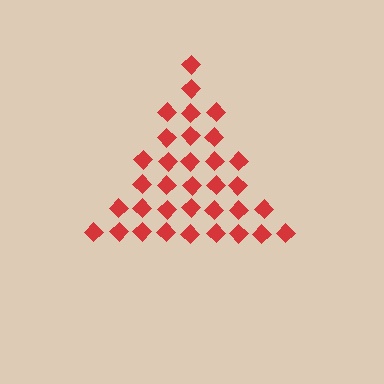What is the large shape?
The large shape is a triangle.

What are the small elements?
The small elements are diamonds.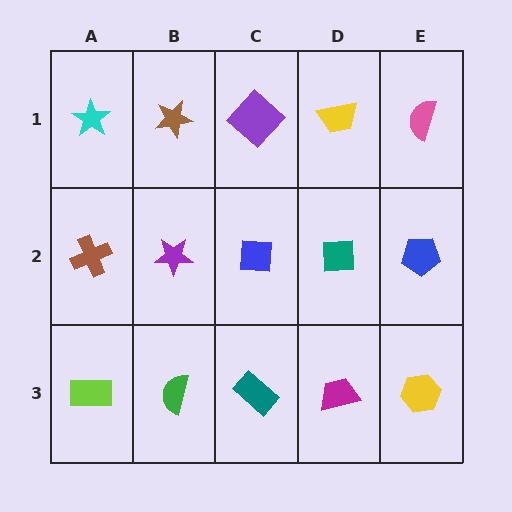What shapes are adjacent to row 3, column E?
A blue pentagon (row 2, column E), a magenta trapezoid (row 3, column D).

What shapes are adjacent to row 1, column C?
A blue square (row 2, column C), a brown star (row 1, column B), a yellow trapezoid (row 1, column D).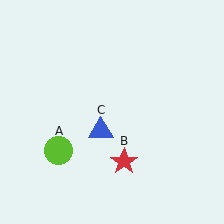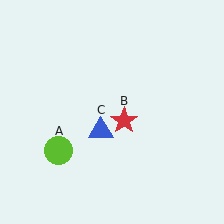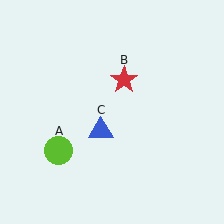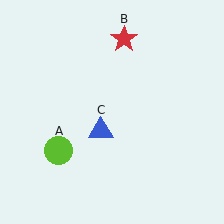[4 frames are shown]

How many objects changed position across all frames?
1 object changed position: red star (object B).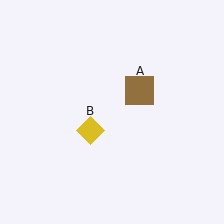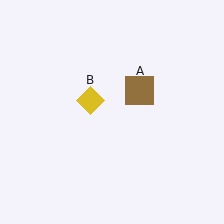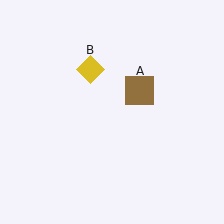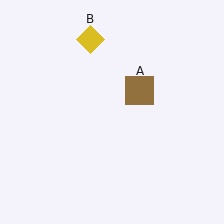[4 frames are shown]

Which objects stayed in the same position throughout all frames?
Brown square (object A) remained stationary.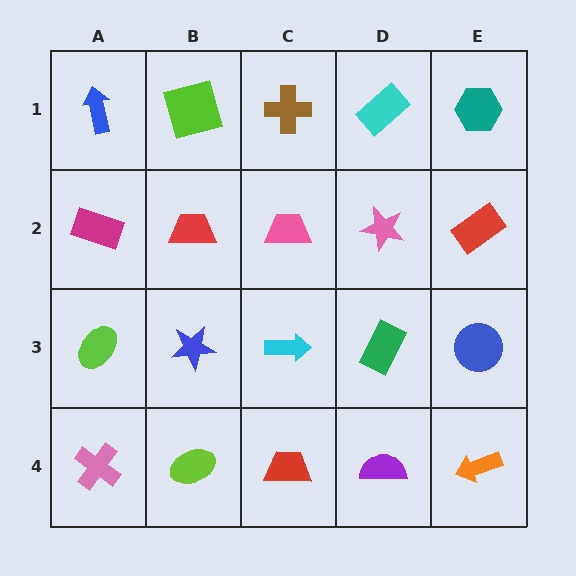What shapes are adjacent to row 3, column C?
A pink trapezoid (row 2, column C), a red trapezoid (row 4, column C), a blue star (row 3, column B), a green rectangle (row 3, column D).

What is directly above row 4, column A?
A lime ellipse.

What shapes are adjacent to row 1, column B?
A red trapezoid (row 2, column B), a blue arrow (row 1, column A), a brown cross (row 1, column C).